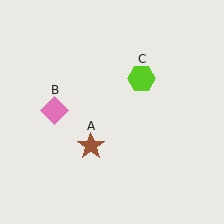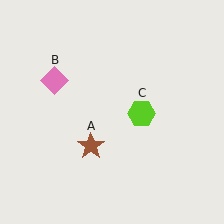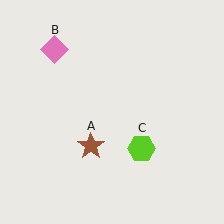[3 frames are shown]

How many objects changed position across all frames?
2 objects changed position: pink diamond (object B), lime hexagon (object C).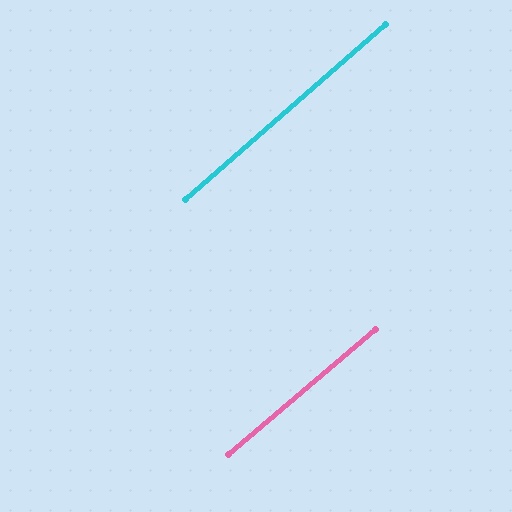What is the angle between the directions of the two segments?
Approximately 1 degree.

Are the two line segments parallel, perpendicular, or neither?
Parallel — their directions differ by only 0.6°.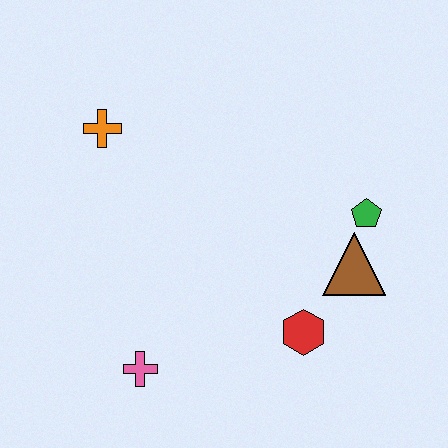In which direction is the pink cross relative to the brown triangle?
The pink cross is to the left of the brown triangle.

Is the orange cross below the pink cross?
No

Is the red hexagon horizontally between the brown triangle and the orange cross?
Yes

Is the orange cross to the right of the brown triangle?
No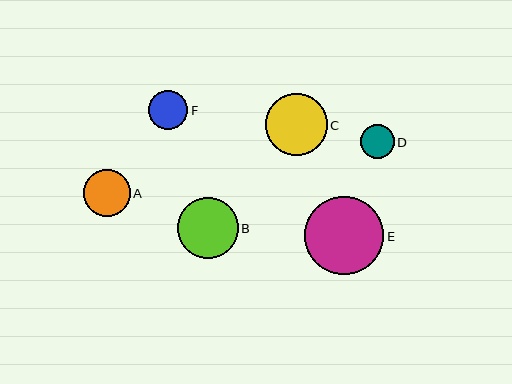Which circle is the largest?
Circle E is the largest with a size of approximately 79 pixels.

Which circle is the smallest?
Circle D is the smallest with a size of approximately 34 pixels.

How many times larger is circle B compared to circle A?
Circle B is approximately 1.3 times the size of circle A.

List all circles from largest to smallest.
From largest to smallest: E, C, B, A, F, D.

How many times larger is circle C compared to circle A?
Circle C is approximately 1.3 times the size of circle A.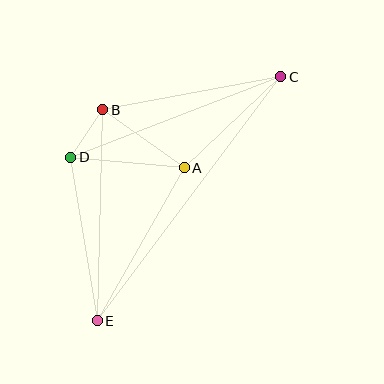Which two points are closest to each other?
Points B and D are closest to each other.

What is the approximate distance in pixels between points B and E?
The distance between B and E is approximately 211 pixels.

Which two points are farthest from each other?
Points C and E are farthest from each other.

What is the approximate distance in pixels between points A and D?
The distance between A and D is approximately 114 pixels.